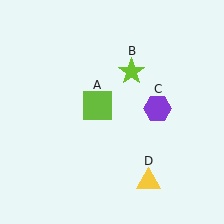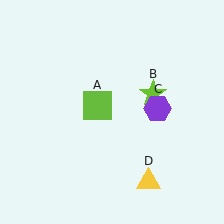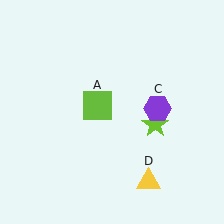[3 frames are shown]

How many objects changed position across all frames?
1 object changed position: lime star (object B).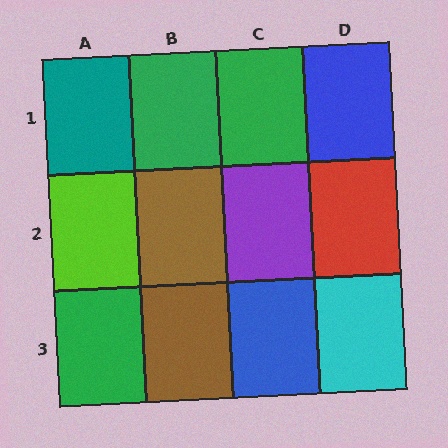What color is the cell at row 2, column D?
Red.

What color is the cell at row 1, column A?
Teal.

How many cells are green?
3 cells are green.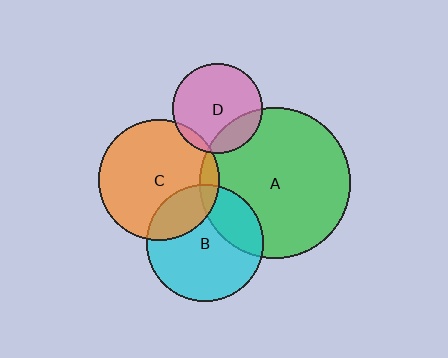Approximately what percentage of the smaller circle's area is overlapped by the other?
Approximately 25%.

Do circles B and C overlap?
Yes.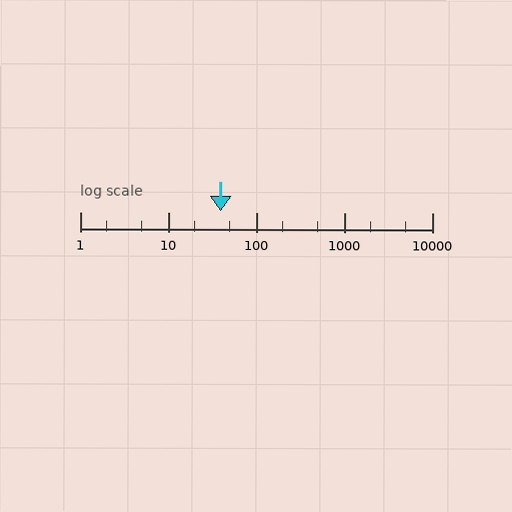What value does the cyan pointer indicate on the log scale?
The pointer indicates approximately 39.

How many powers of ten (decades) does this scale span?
The scale spans 4 decades, from 1 to 10000.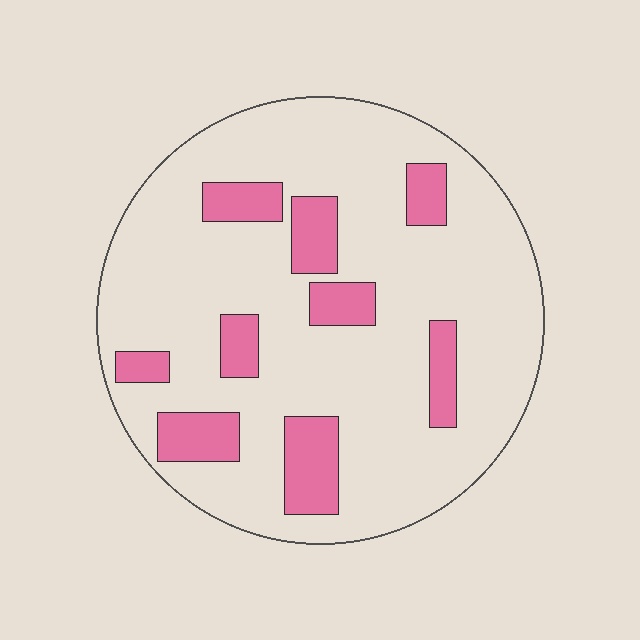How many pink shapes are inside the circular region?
9.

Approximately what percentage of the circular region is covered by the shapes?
Approximately 20%.